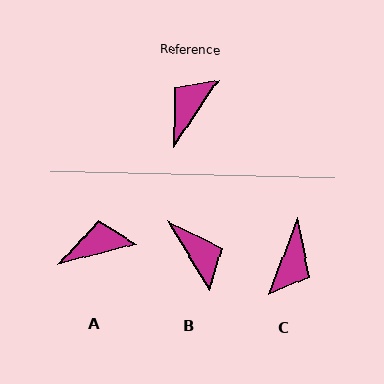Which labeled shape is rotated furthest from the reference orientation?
C, about 167 degrees away.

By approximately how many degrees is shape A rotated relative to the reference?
Approximately 41 degrees clockwise.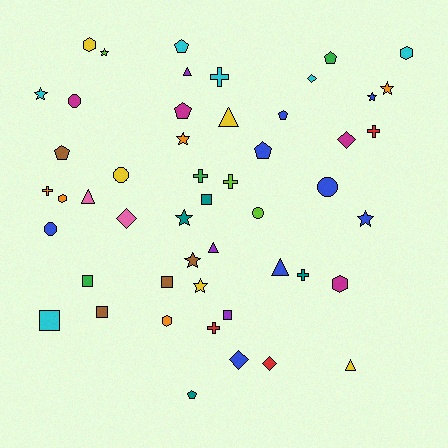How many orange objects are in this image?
There are 5 orange objects.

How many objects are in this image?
There are 50 objects.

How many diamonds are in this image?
There are 5 diamonds.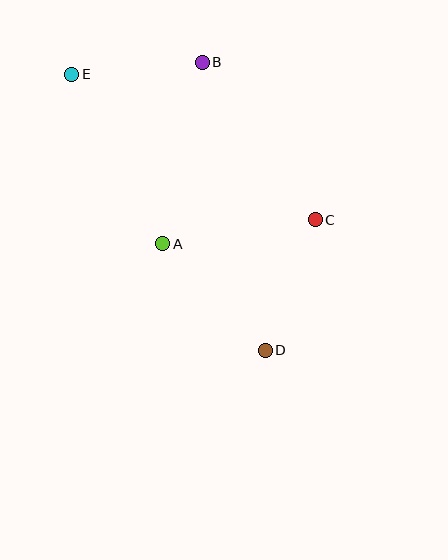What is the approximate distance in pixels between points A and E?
The distance between A and E is approximately 193 pixels.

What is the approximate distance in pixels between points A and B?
The distance between A and B is approximately 186 pixels.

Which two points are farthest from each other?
Points D and E are farthest from each other.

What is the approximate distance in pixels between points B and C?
The distance between B and C is approximately 194 pixels.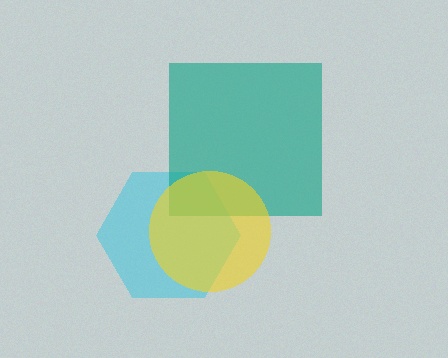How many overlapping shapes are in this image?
There are 3 overlapping shapes in the image.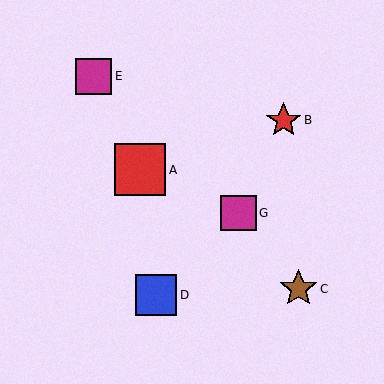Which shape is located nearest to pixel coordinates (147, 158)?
The red square (labeled A) at (140, 170) is nearest to that location.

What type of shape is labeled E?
Shape E is a magenta square.